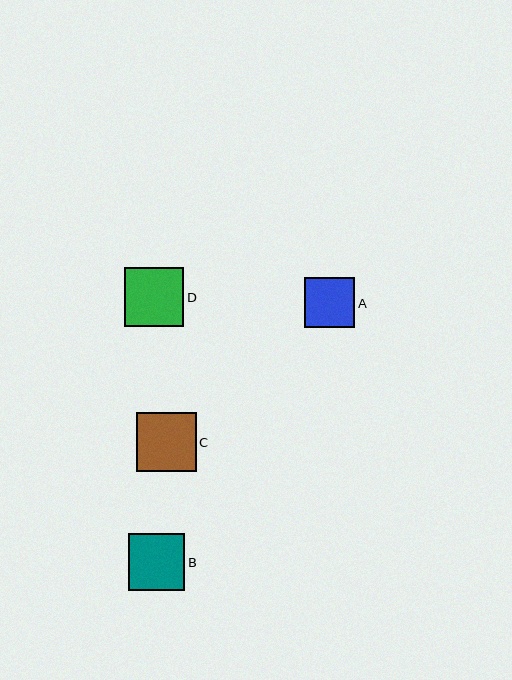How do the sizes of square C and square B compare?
Square C and square B are approximately the same size.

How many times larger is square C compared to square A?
Square C is approximately 1.2 times the size of square A.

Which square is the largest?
Square C is the largest with a size of approximately 59 pixels.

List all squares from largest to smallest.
From largest to smallest: C, D, B, A.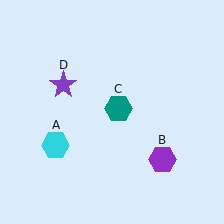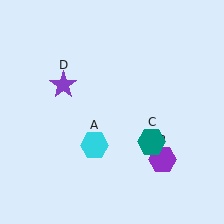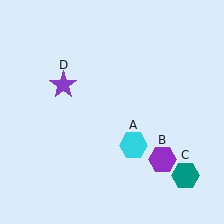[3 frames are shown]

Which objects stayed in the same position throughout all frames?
Purple hexagon (object B) and purple star (object D) remained stationary.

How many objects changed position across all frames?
2 objects changed position: cyan hexagon (object A), teal hexagon (object C).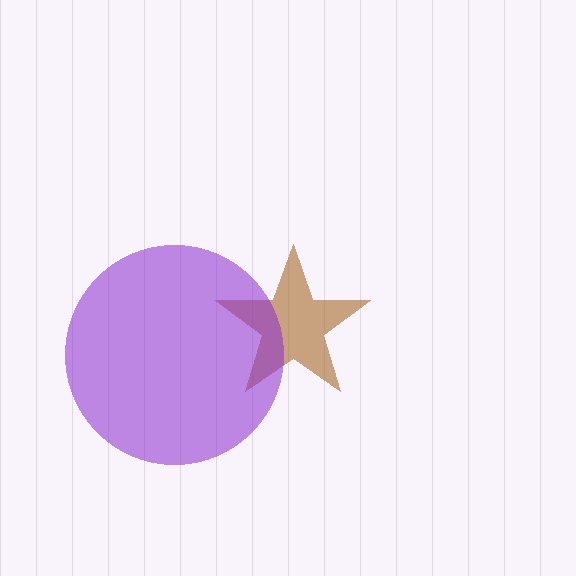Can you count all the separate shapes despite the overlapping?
Yes, there are 2 separate shapes.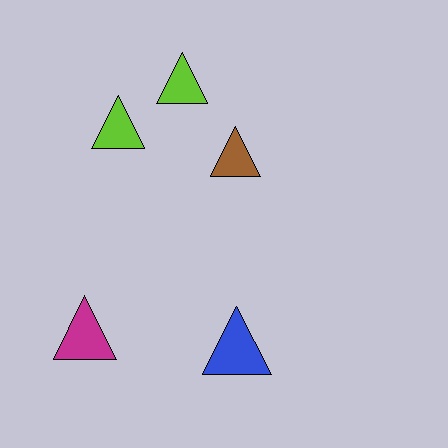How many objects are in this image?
There are 5 objects.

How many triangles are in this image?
There are 5 triangles.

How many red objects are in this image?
There are no red objects.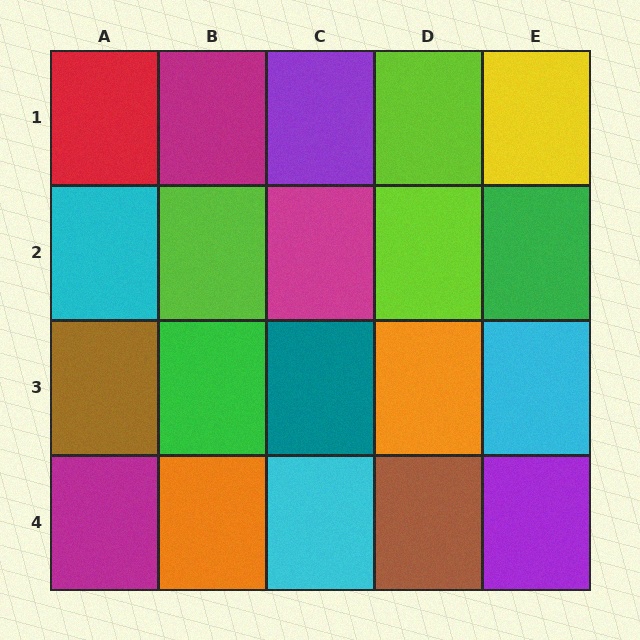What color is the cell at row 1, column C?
Purple.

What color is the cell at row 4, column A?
Magenta.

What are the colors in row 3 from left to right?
Brown, green, teal, orange, cyan.